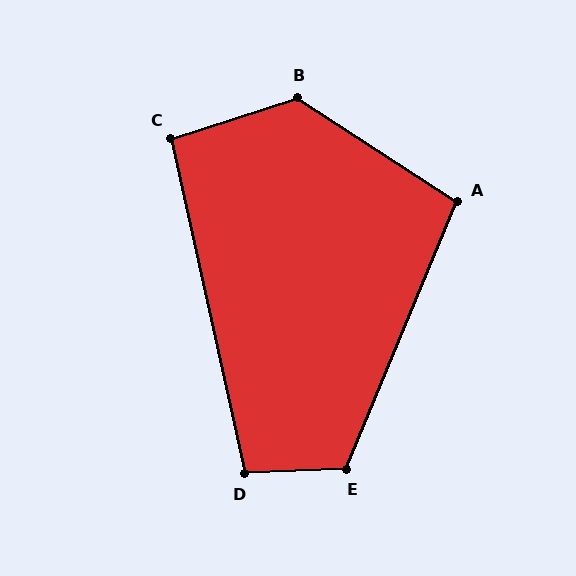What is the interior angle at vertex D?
Approximately 100 degrees (obtuse).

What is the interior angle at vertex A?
Approximately 100 degrees (obtuse).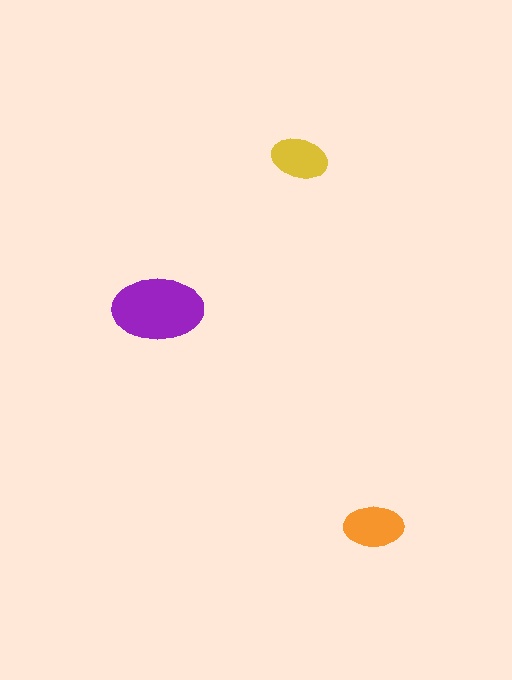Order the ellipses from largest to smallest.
the purple one, the orange one, the yellow one.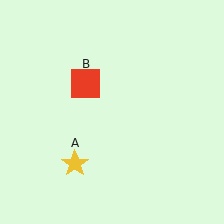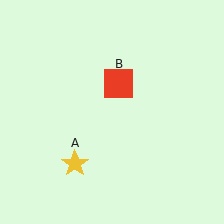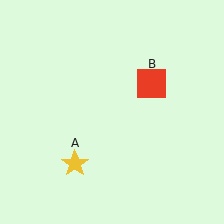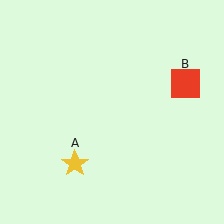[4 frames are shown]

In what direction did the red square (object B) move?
The red square (object B) moved right.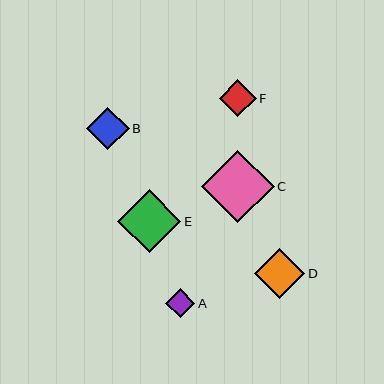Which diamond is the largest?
Diamond C is the largest with a size of approximately 73 pixels.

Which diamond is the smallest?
Diamond A is the smallest with a size of approximately 29 pixels.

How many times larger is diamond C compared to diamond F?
Diamond C is approximately 1.9 times the size of diamond F.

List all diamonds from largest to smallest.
From largest to smallest: C, E, D, B, F, A.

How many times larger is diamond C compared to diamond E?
Diamond C is approximately 1.2 times the size of diamond E.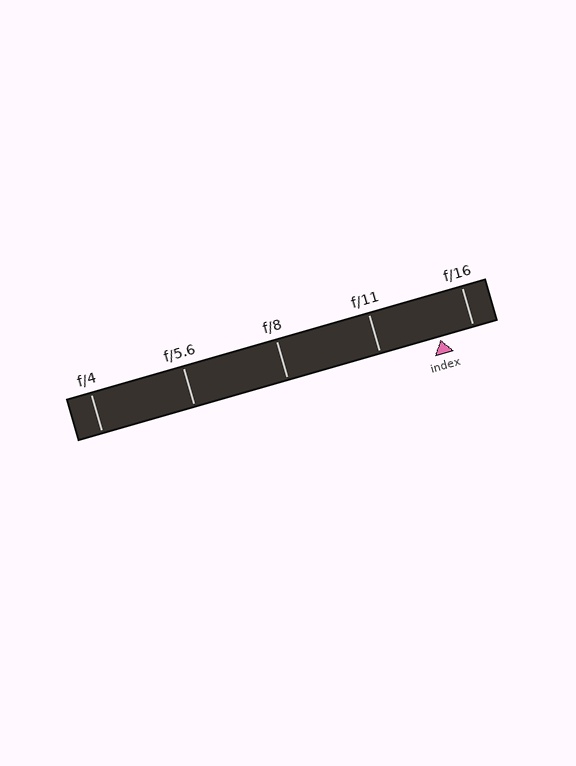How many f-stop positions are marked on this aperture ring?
There are 5 f-stop positions marked.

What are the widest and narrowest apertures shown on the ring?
The widest aperture shown is f/4 and the narrowest is f/16.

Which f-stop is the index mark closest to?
The index mark is closest to f/16.